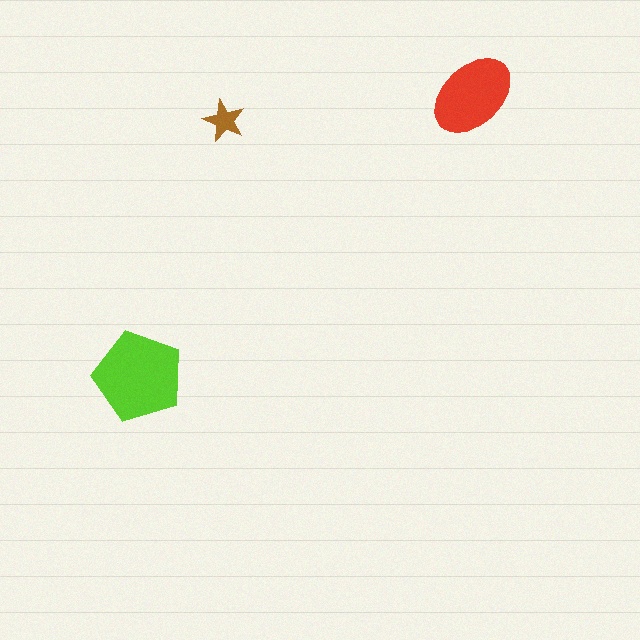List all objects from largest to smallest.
The lime pentagon, the red ellipse, the brown star.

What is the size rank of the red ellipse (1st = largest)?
2nd.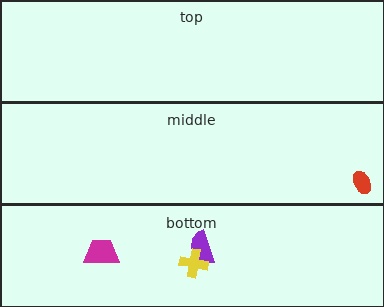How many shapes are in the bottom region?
3.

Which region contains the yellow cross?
The bottom region.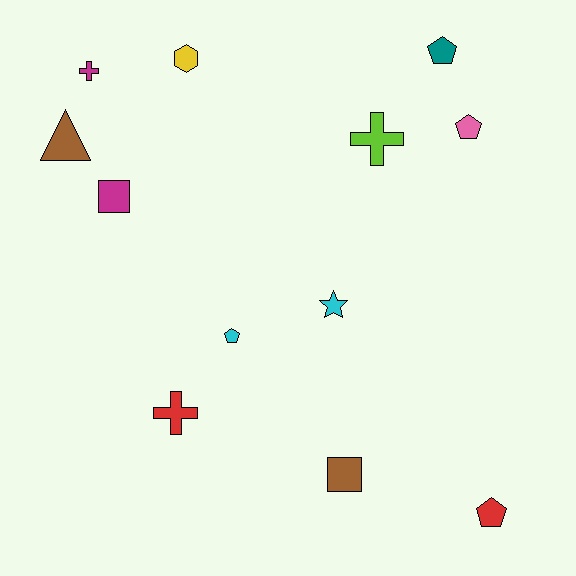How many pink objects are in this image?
There is 1 pink object.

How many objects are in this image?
There are 12 objects.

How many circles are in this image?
There are no circles.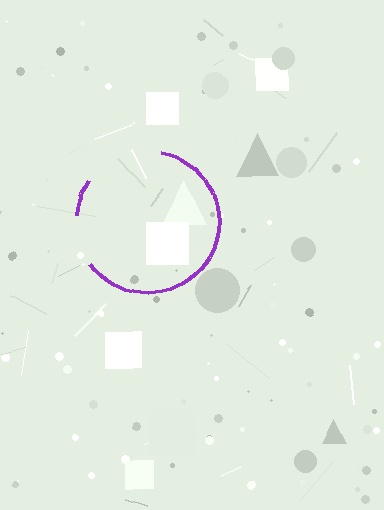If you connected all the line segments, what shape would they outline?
They would outline a circle.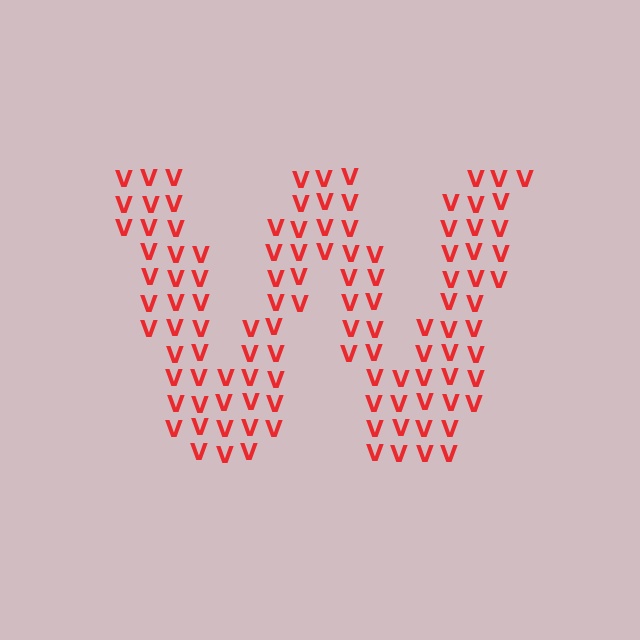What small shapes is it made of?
It is made of small letter V's.